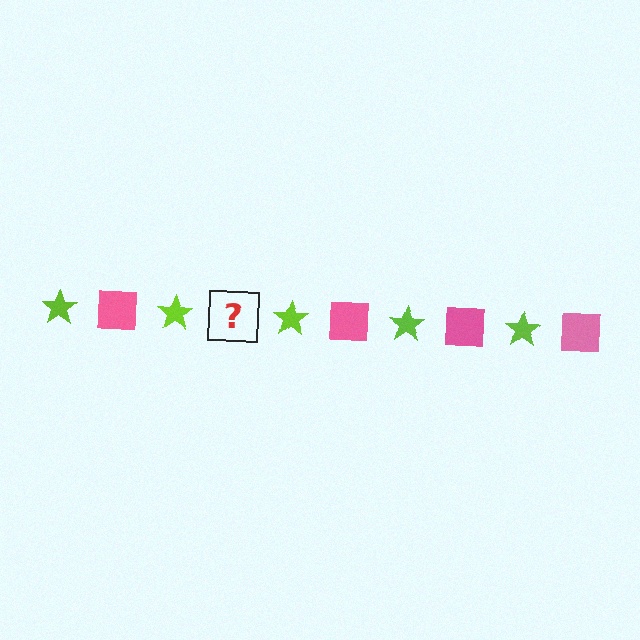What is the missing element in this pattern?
The missing element is a pink square.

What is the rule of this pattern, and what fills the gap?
The rule is that the pattern alternates between lime star and pink square. The gap should be filled with a pink square.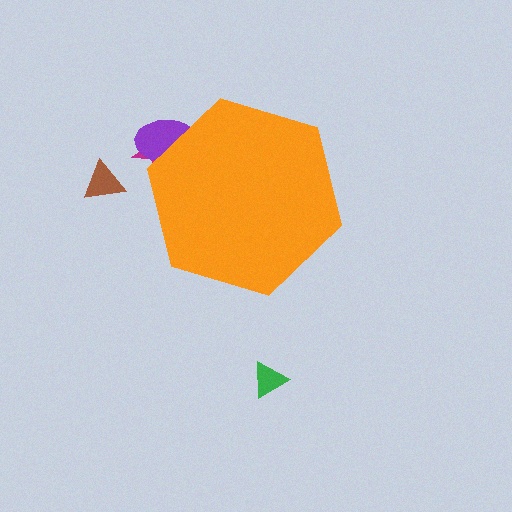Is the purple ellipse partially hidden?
Yes, the purple ellipse is partially hidden behind the orange hexagon.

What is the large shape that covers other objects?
An orange hexagon.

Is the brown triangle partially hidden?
No, the brown triangle is fully visible.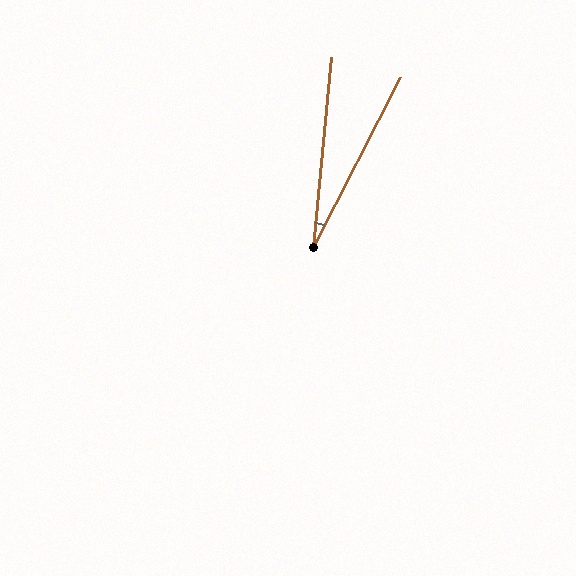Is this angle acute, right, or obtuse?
It is acute.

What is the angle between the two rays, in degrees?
Approximately 22 degrees.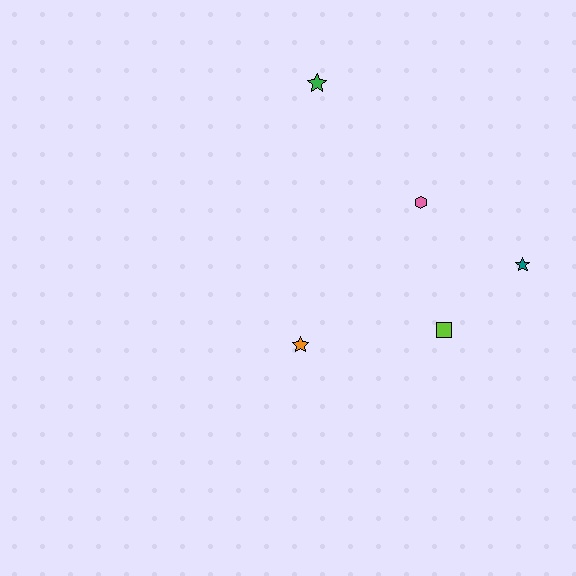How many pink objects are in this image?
There is 1 pink object.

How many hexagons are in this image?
There is 1 hexagon.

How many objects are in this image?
There are 5 objects.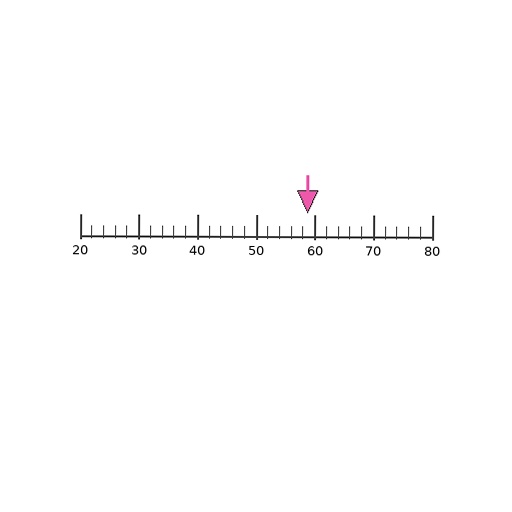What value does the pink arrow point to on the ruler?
The pink arrow points to approximately 59.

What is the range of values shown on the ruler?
The ruler shows values from 20 to 80.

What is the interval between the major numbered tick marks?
The major tick marks are spaced 10 units apart.